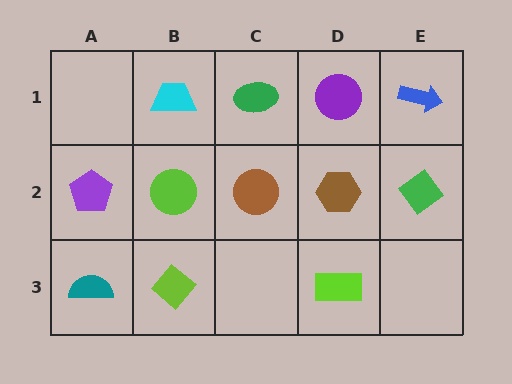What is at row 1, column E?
A blue arrow.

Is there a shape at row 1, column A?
No, that cell is empty.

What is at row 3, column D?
A lime rectangle.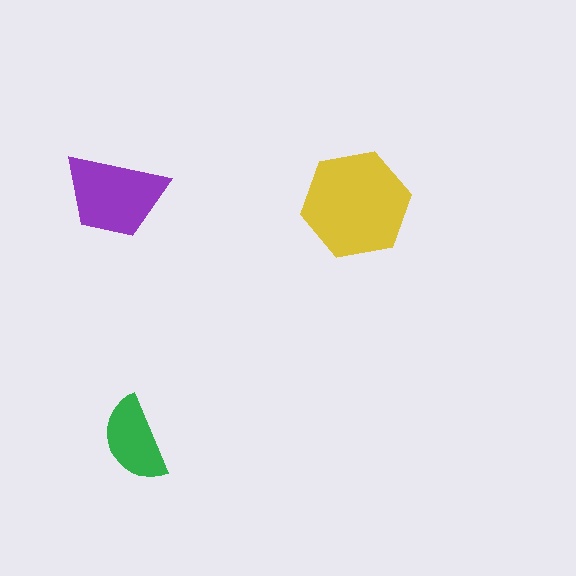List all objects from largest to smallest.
The yellow hexagon, the purple trapezoid, the green semicircle.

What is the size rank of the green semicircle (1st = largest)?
3rd.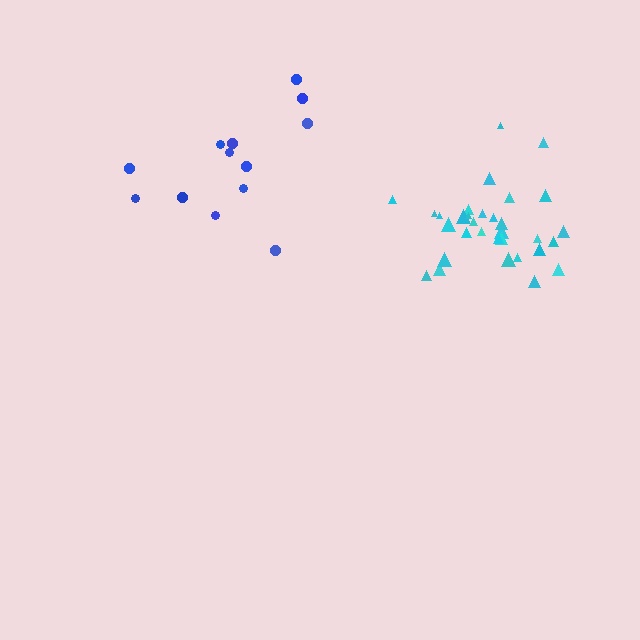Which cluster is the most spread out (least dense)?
Blue.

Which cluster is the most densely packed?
Cyan.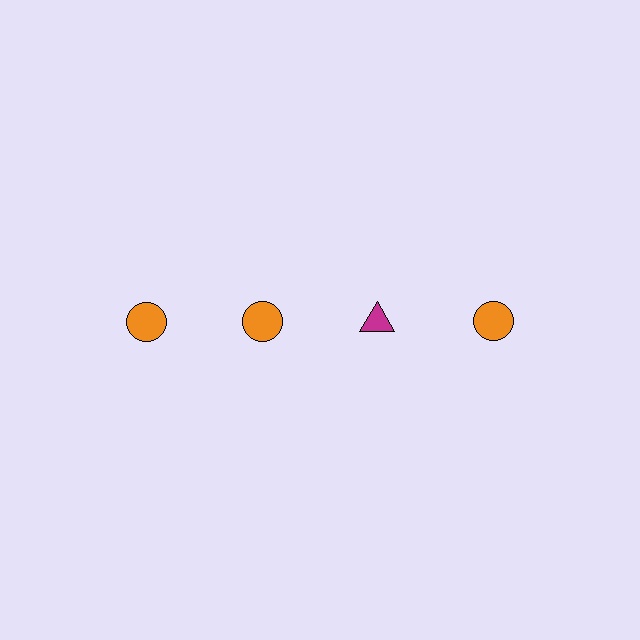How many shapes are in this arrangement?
There are 4 shapes arranged in a grid pattern.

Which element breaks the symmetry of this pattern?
The magenta triangle in the top row, center column breaks the symmetry. All other shapes are orange circles.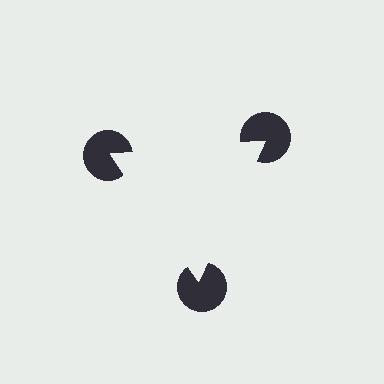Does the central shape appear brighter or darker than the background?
It typically appears slightly brighter than the background, even though no actual brightness change is drawn.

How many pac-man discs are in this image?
There are 3 — one at each vertex of the illusory triangle.